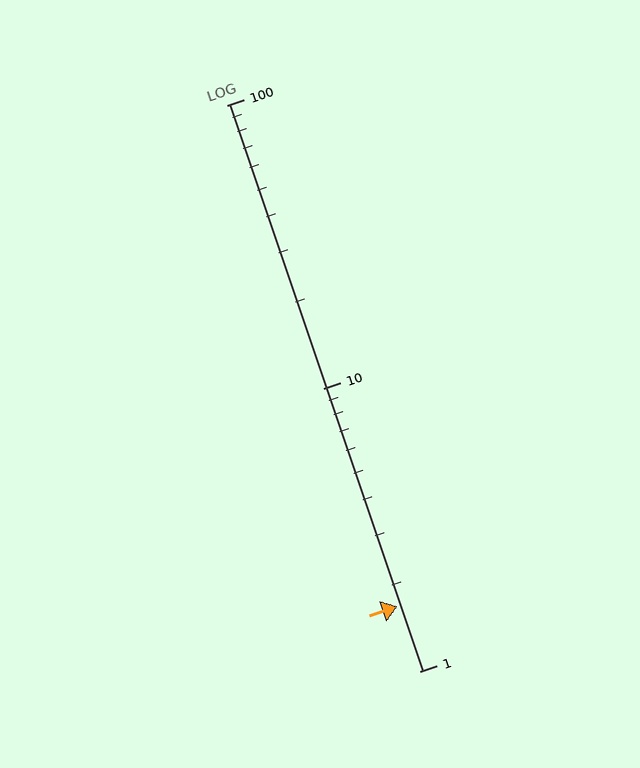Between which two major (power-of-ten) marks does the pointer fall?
The pointer is between 1 and 10.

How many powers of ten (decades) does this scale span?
The scale spans 2 decades, from 1 to 100.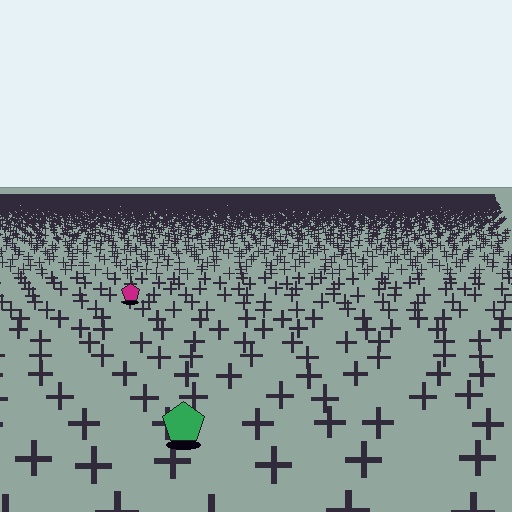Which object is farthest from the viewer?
The magenta pentagon is farthest from the viewer. It appears smaller and the ground texture around it is denser.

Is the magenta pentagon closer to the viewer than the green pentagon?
No. The green pentagon is closer — you can tell from the texture gradient: the ground texture is coarser near it.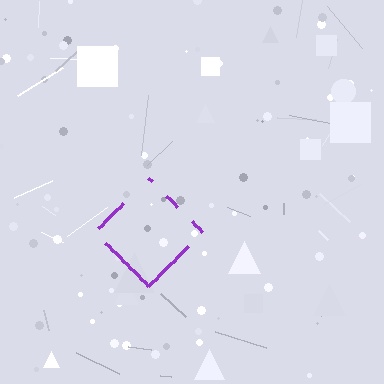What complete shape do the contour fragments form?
The contour fragments form a diamond.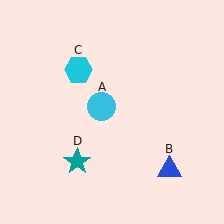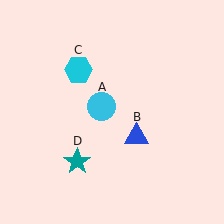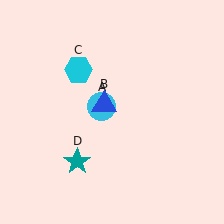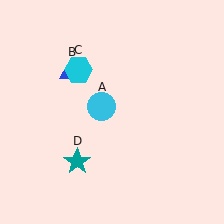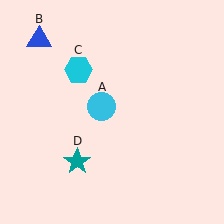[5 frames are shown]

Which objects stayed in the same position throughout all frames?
Cyan circle (object A) and cyan hexagon (object C) and teal star (object D) remained stationary.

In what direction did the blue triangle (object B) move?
The blue triangle (object B) moved up and to the left.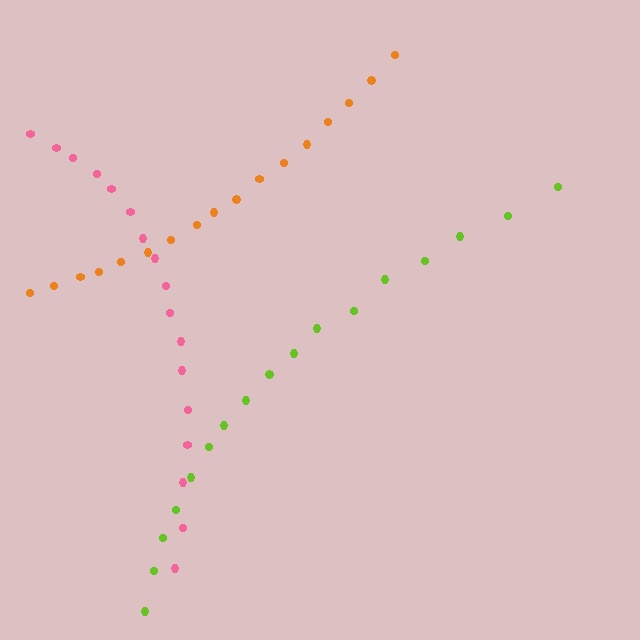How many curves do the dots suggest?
There are 3 distinct paths.